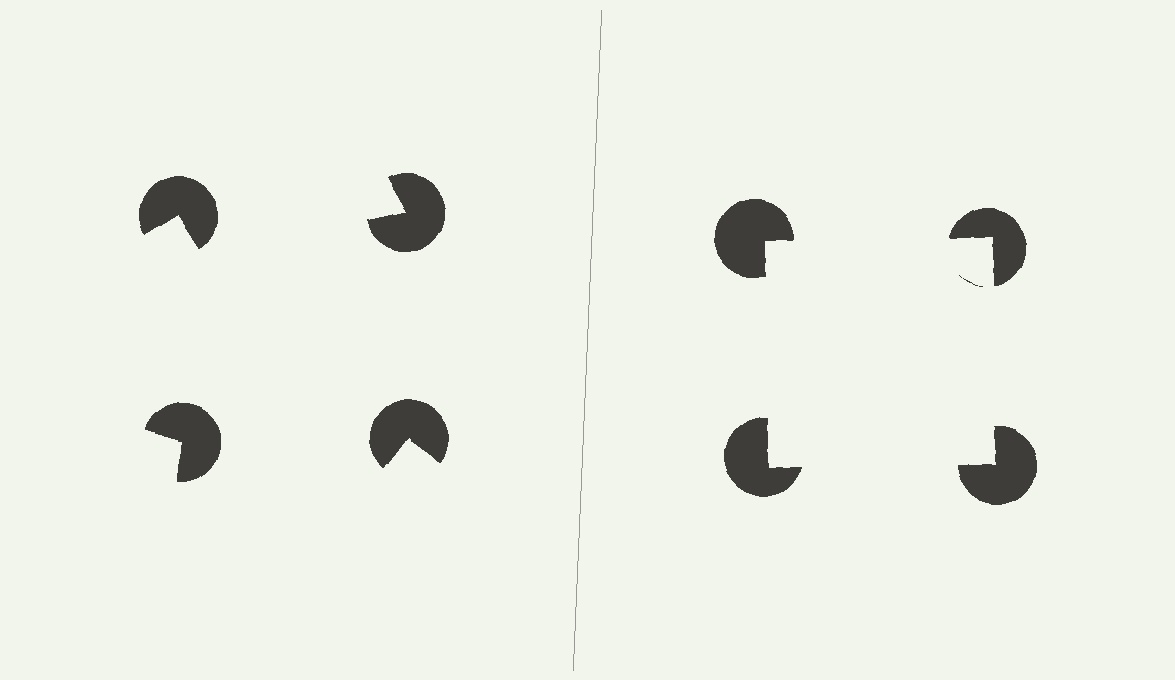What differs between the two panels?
The pac-man discs are positioned identically on both sides; only the wedge orientations differ. On the right they align to a square; on the left they are misaligned.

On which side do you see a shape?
An illusory square appears on the right side. On the left side the wedge cuts are rotated, so no coherent shape forms.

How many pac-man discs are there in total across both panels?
8 — 4 on each side.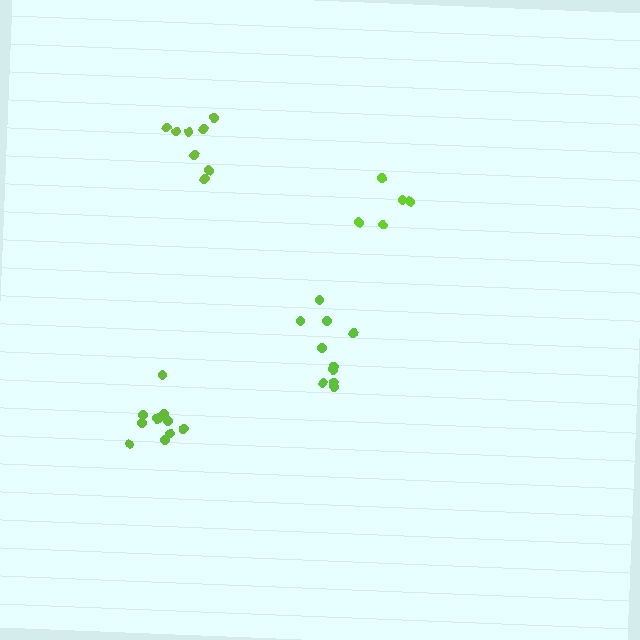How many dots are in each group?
Group 1: 5 dots, Group 2: 8 dots, Group 3: 11 dots, Group 4: 10 dots (34 total).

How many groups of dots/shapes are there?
There are 4 groups.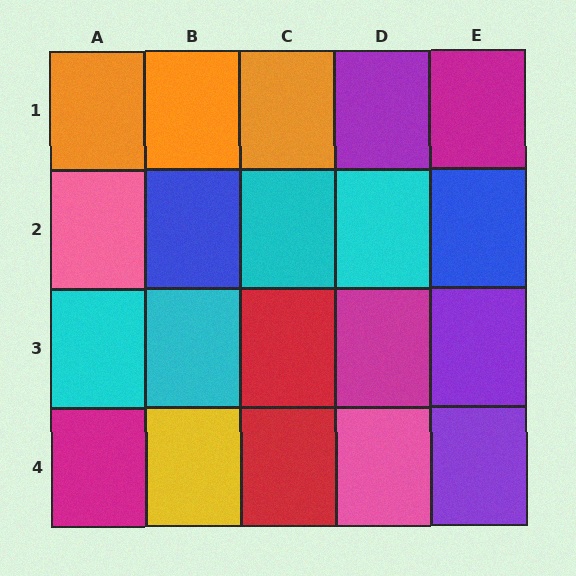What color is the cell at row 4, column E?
Purple.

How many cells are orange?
3 cells are orange.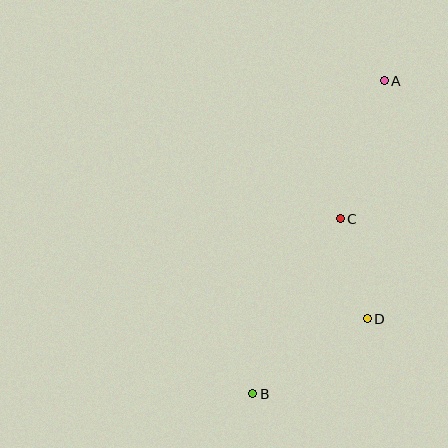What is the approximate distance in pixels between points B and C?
The distance between B and C is approximately 196 pixels.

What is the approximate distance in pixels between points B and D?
The distance between B and D is approximately 137 pixels.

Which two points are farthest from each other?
Points A and B are farthest from each other.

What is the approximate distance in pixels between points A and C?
The distance between A and C is approximately 145 pixels.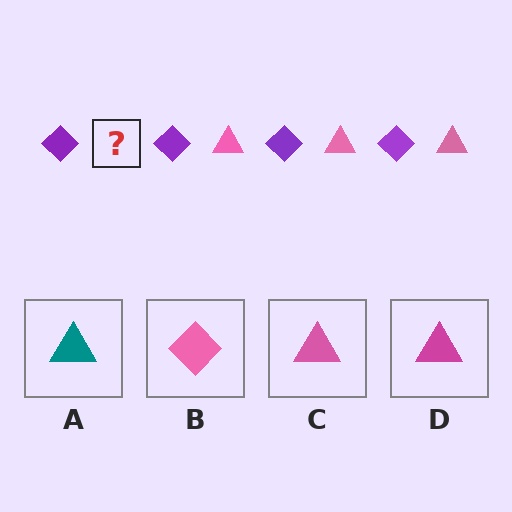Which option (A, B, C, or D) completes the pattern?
C.